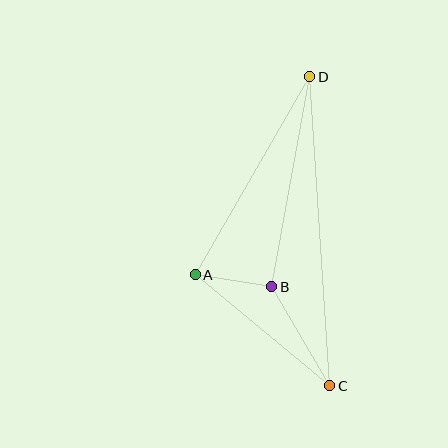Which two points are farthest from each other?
Points C and D are farthest from each other.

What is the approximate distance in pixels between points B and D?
The distance between B and D is approximately 214 pixels.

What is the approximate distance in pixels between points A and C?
The distance between A and C is approximately 174 pixels.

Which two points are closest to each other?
Points A and B are closest to each other.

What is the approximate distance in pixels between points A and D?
The distance between A and D is approximately 229 pixels.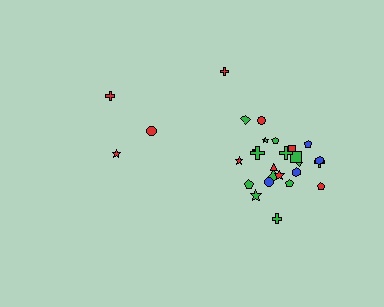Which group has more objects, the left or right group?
The right group.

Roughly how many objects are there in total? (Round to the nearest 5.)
Roughly 30 objects in total.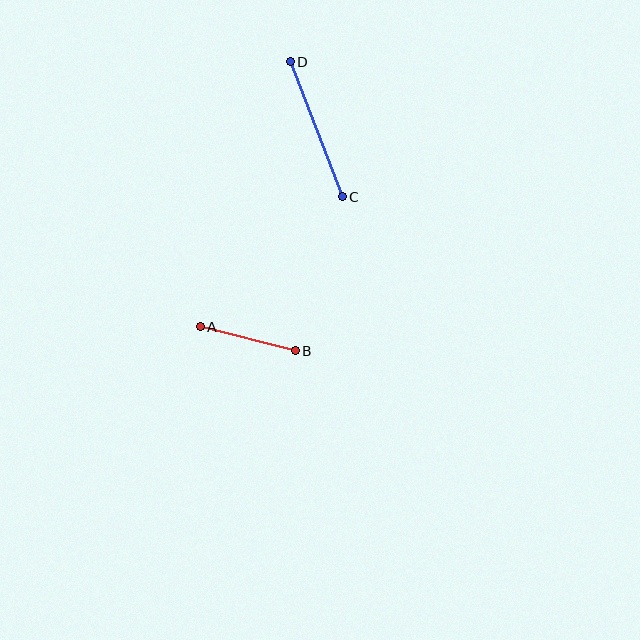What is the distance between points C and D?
The distance is approximately 145 pixels.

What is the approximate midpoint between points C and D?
The midpoint is at approximately (316, 129) pixels.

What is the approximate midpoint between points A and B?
The midpoint is at approximately (248, 339) pixels.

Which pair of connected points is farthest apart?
Points C and D are farthest apart.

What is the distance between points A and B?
The distance is approximately 98 pixels.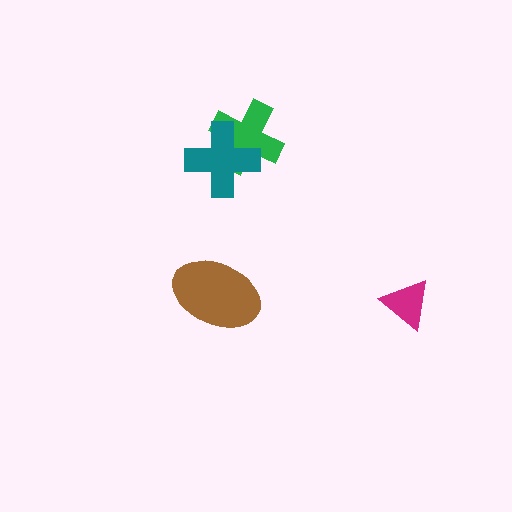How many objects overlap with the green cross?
1 object overlaps with the green cross.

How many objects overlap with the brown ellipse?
0 objects overlap with the brown ellipse.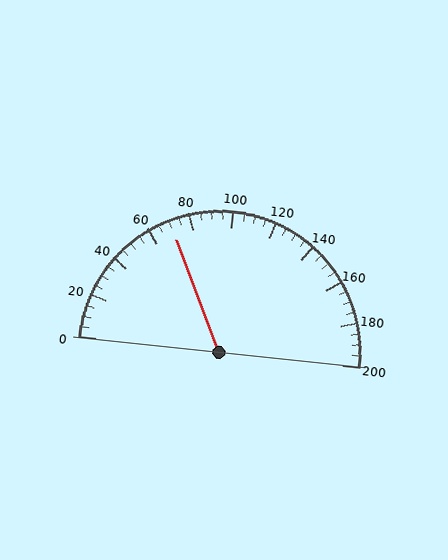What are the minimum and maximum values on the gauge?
The gauge ranges from 0 to 200.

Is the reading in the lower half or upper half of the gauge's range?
The reading is in the lower half of the range (0 to 200).